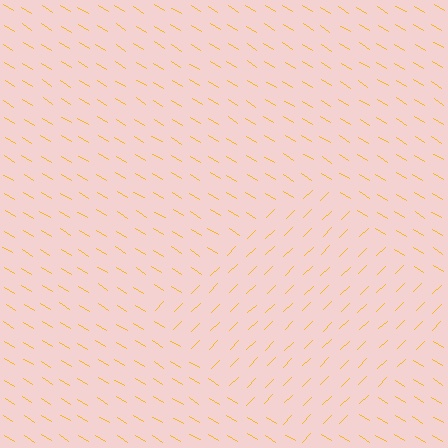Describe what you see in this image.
The image is filled with small yellow line segments. A diamond region in the image has lines oriented differently from the surrounding lines, creating a visible texture boundary.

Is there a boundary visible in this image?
Yes, there is a texture boundary formed by a change in line orientation.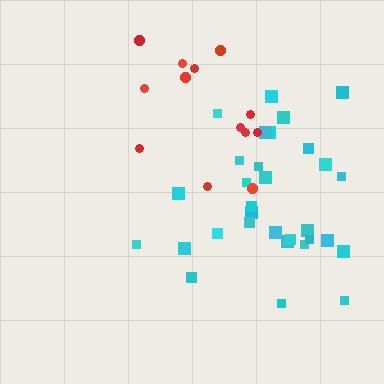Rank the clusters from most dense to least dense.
cyan, red.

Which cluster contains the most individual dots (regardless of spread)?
Cyan (31).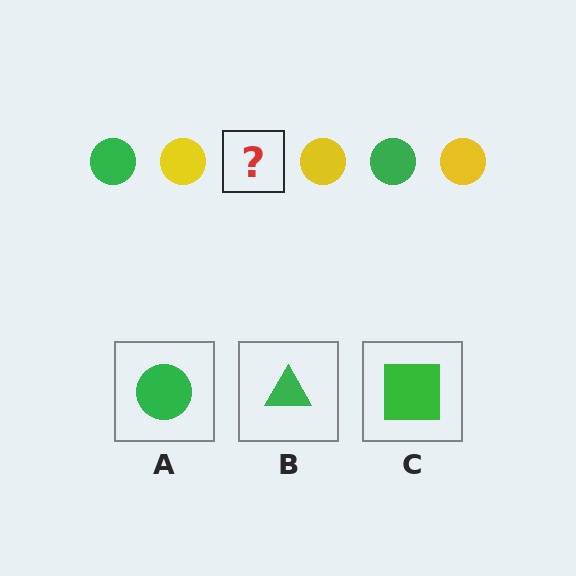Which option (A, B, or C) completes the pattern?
A.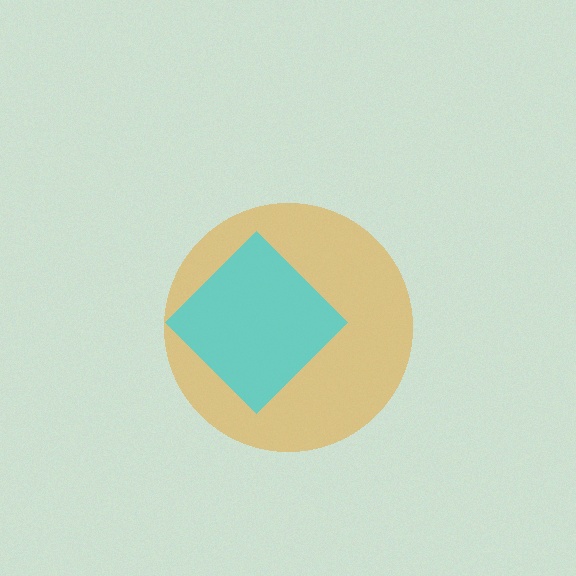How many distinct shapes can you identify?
There are 2 distinct shapes: an orange circle, a cyan diamond.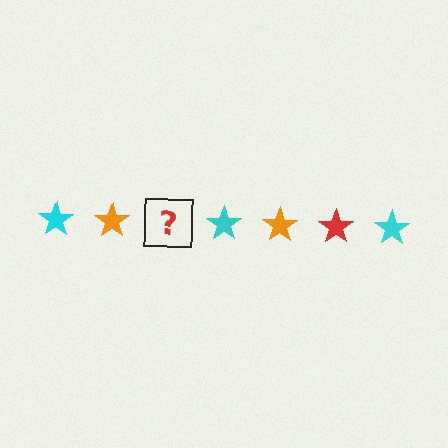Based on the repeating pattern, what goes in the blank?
The blank should be a red star.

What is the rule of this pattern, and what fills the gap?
The rule is that the pattern cycles through cyan, orange, red stars. The gap should be filled with a red star.